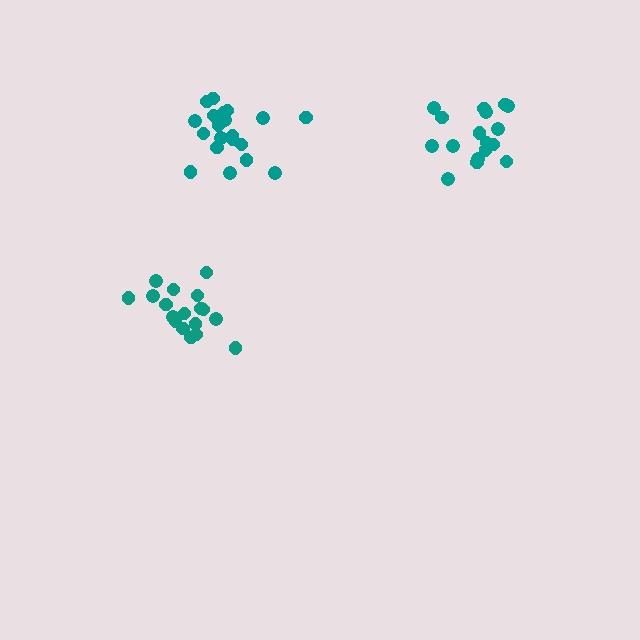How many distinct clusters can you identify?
There are 3 distinct clusters.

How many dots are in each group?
Group 1: 17 dots, Group 2: 20 dots, Group 3: 18 dots (55 total).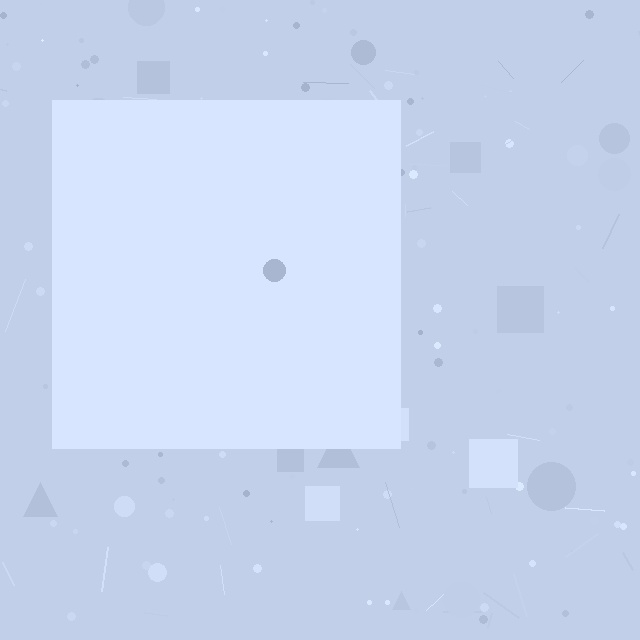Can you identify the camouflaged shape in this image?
The camouflaged shape is a square.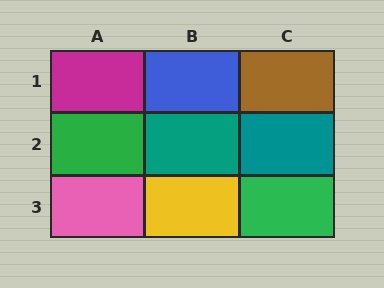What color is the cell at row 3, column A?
Pink.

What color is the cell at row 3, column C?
Green.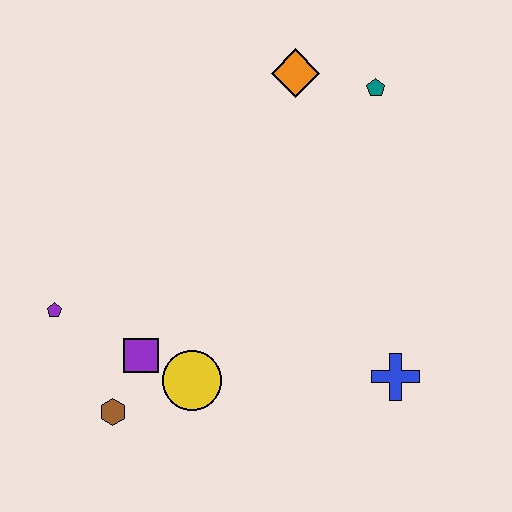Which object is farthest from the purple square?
The teal pentagon is farthest from the purple square.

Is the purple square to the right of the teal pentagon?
No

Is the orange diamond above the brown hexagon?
Yes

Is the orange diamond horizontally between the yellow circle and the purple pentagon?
No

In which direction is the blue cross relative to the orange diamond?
The blue cross is below the orange diamond.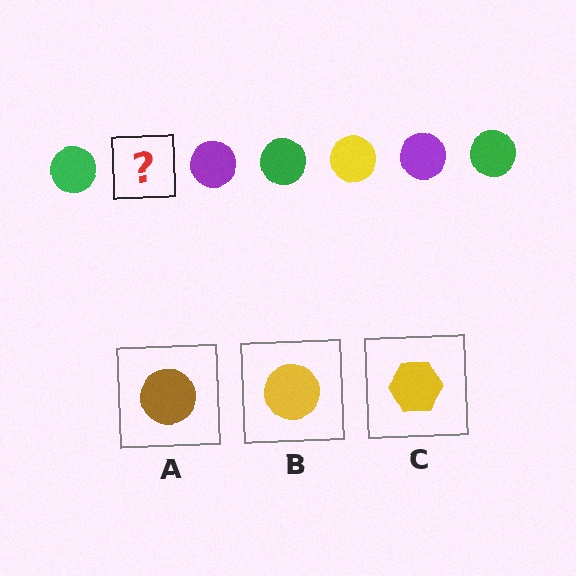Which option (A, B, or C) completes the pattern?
B.